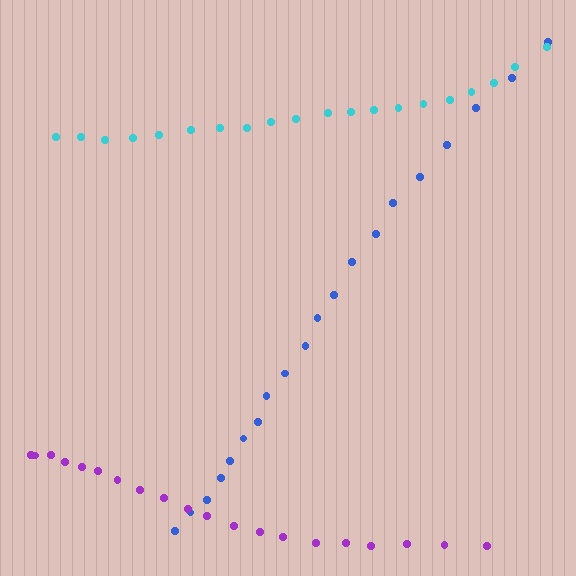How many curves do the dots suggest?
There are 3 distinct paths.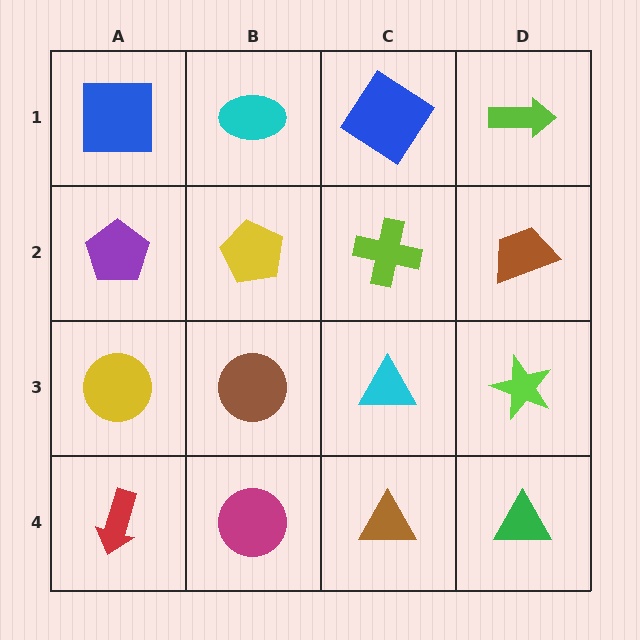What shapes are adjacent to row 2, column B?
A cyan ellipse (row 1, column B), a brown circle (row 3, column B), a purple pentagon (row 2, column A), a lime cross (row 2, column C).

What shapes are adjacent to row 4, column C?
A cyan triangle (row 3, column C), a magenta circle (row 4, column B), a green triangle (row 4, column D).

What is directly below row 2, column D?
A lime star.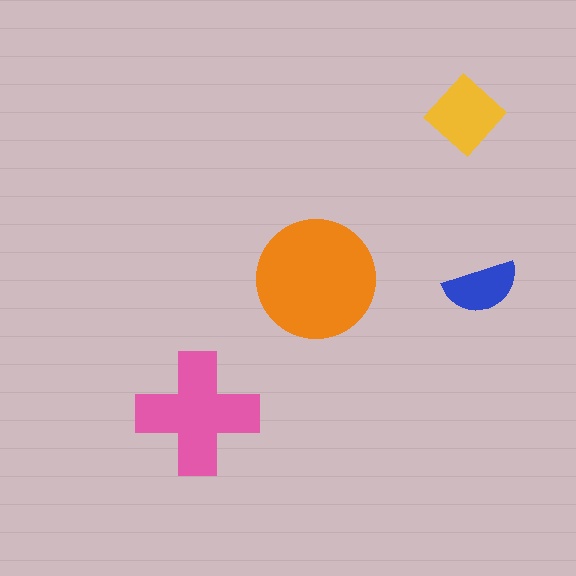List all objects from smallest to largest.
The blue semicircle, the yellow diamond, the pink cross, the orange circle.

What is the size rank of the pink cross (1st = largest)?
2nd.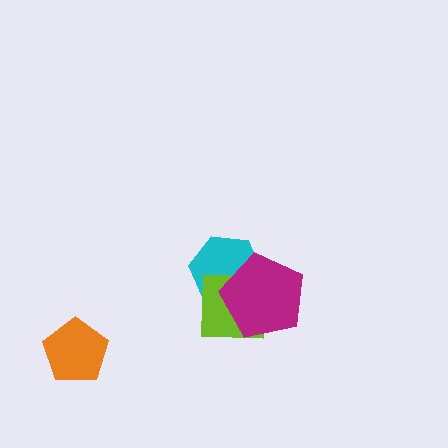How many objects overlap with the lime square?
2 objects overlap with the lime square.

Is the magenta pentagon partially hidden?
No, no other shape covers it.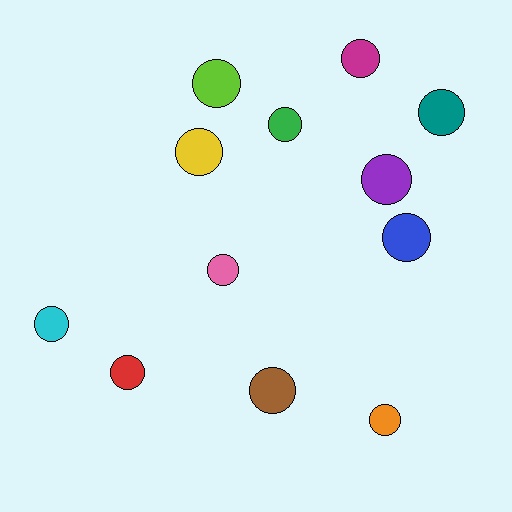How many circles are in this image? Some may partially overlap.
There are 12 circles.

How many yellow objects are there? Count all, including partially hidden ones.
There is 1 yellow object.